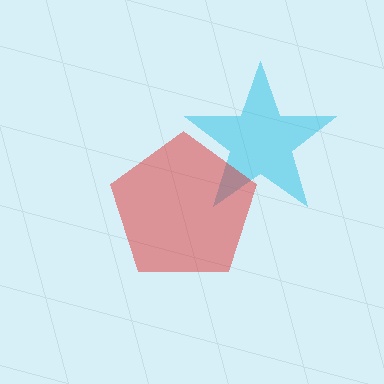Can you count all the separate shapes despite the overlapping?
Yes, there are 2 separate shapes.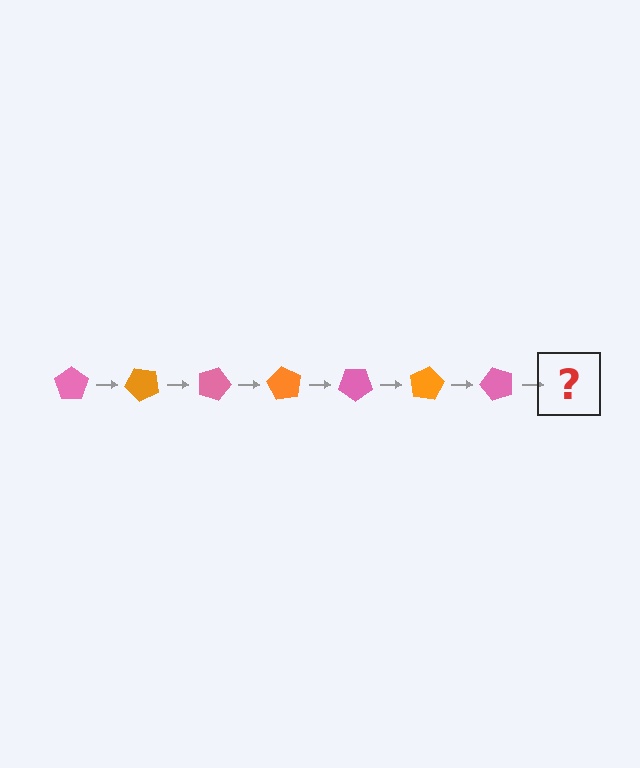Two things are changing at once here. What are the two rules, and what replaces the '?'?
The two rules are that it rotates 45 degrees each step and the color cycles through pink and orange. The '?' should be an orange pentagon, rotated 315 degrees from the start.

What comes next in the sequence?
The next element should be an orange pentagon, rotated 315 degrees from the start.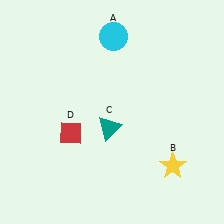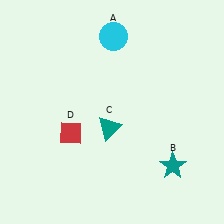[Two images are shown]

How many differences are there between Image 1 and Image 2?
There is 1 difference between the two images.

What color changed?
The star (B) changed from yellow in Image 1 to teal in Image 2.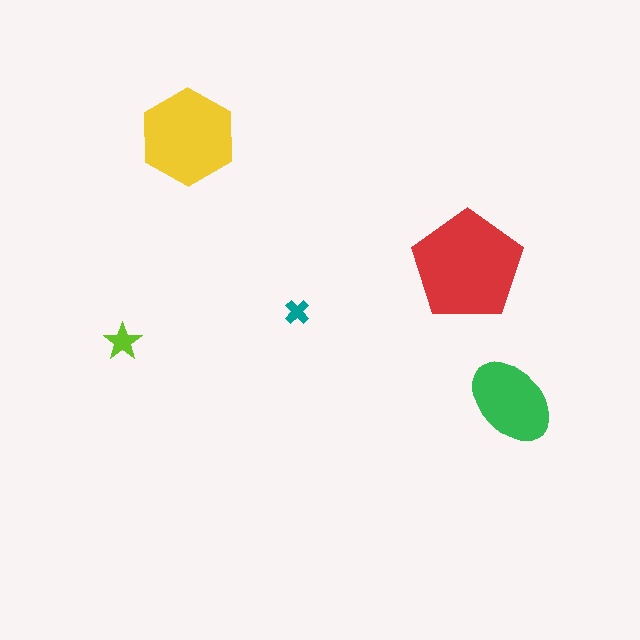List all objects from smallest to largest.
The teal cross, the lime star, the green ellipse, the yellow hexagon, the red pentagon.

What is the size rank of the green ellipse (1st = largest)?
3rd.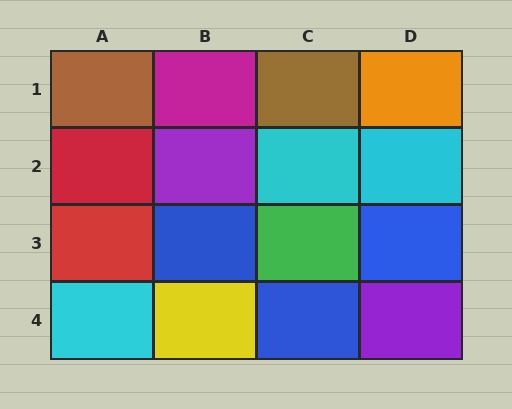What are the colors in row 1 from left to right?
Brown, magenta, brown, orange.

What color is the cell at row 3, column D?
Blue.